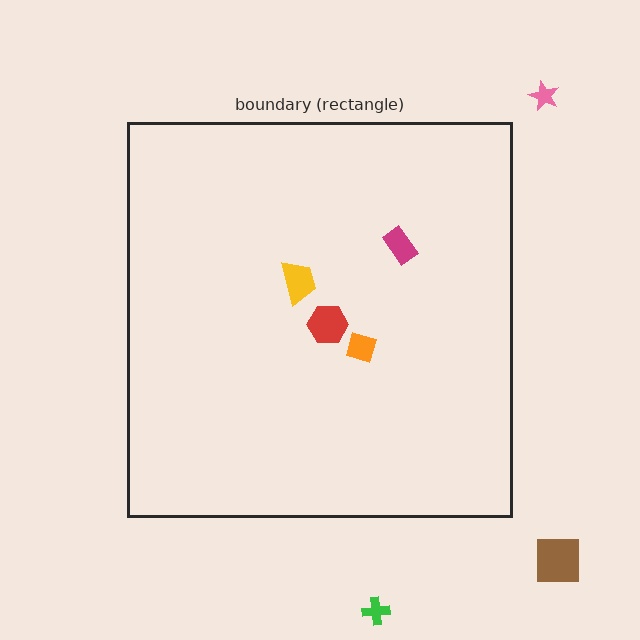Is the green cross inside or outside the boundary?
Outside.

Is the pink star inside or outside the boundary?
Outside.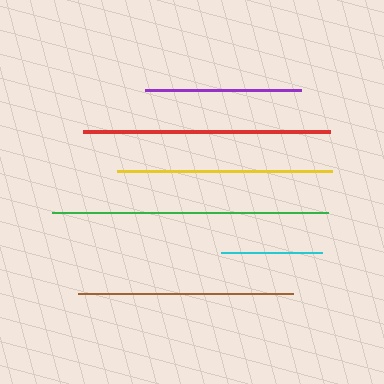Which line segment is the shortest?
The cyan line is the shortest at approximately 101 pixels.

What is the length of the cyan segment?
The cyan segment is approximately 101 pixels long.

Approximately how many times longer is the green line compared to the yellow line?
The green line is approximately 1.3 times the length of the yellow line.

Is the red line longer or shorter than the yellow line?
The red line is longer than the yellow line.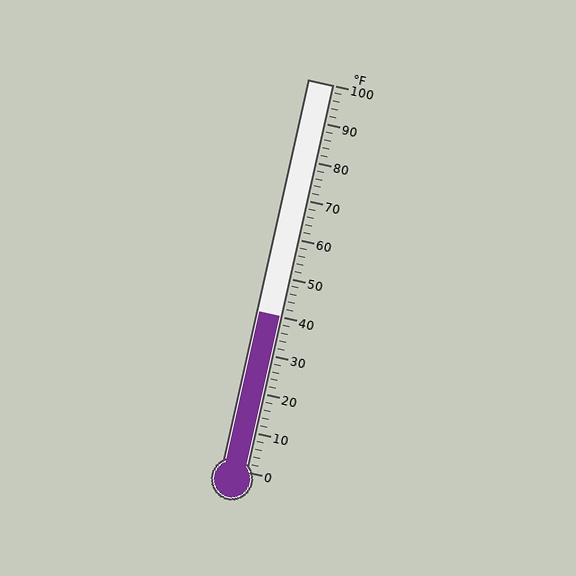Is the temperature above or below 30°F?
The temperature is above 30°F.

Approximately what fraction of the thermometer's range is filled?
The thermometer is filled to approximately 40% of its range.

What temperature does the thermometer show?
The thermometer shows approximately 40°F.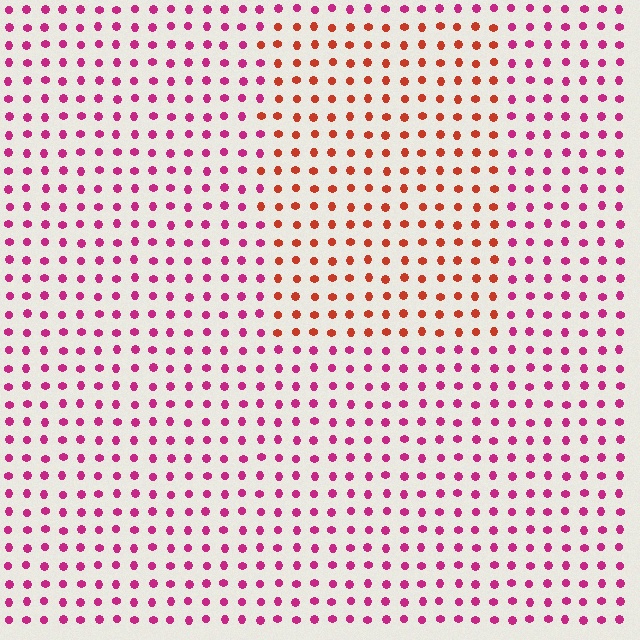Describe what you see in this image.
The image is filled with small magenta elements in a uniform arrangement. A rectangle-shaped region is visible where the elements are tinted to a slightly different hue, forming a subtle color boundary.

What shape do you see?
I see a rectangle.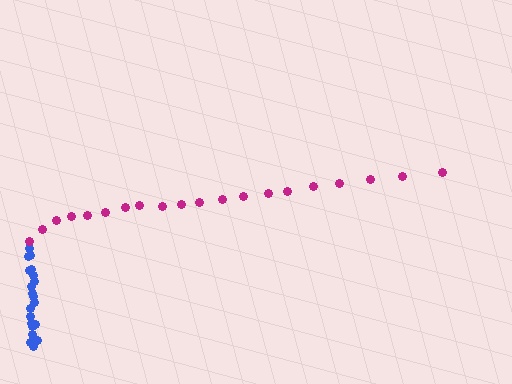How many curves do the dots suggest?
There are 2 distinct paths.